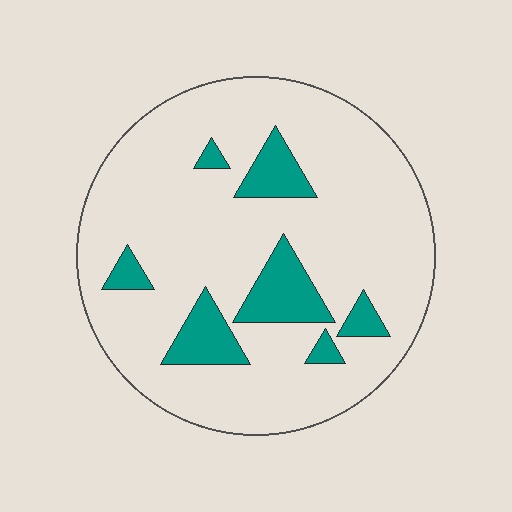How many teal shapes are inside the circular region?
7.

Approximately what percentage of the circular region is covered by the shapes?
Approximately 15%.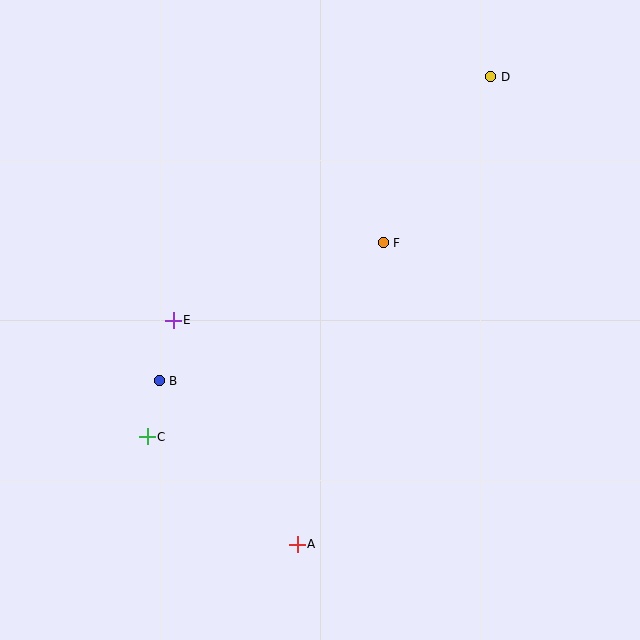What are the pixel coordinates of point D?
Point D is at (491, 77).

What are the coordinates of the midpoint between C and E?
The midpoint between C and E is at (160, 379).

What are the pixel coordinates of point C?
Point C is at (147, 437).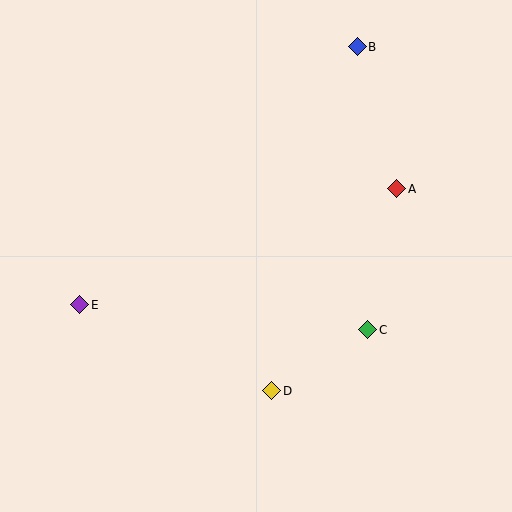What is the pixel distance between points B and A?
The distance between B and A is 147 pixels.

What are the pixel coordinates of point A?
Point A is at (397, 189).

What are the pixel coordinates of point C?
Point C is at (368, 330).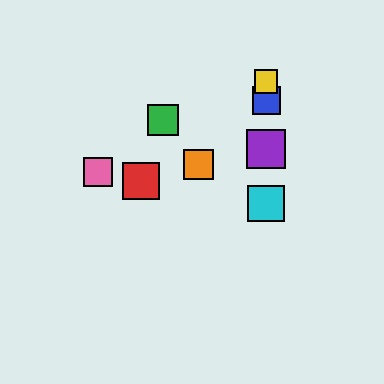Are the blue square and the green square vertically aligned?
No, the blue square is at x≈266 and the green square is at x≈163.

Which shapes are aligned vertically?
The blue square, the yellow square, the purple square, the cyan square are aligned vertically.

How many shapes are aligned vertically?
4 shapes (the blue square, the yellow square, the purple square, the cyan square) are aligned vertically.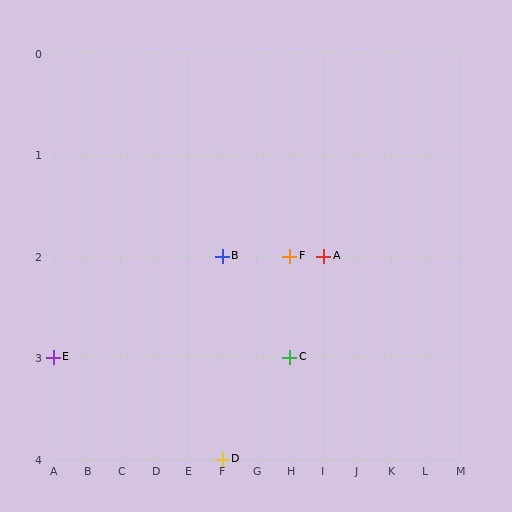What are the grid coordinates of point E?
Point E is at grid coordinates (A, 3).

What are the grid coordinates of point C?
Point C is at grid coordinates (H, 3).